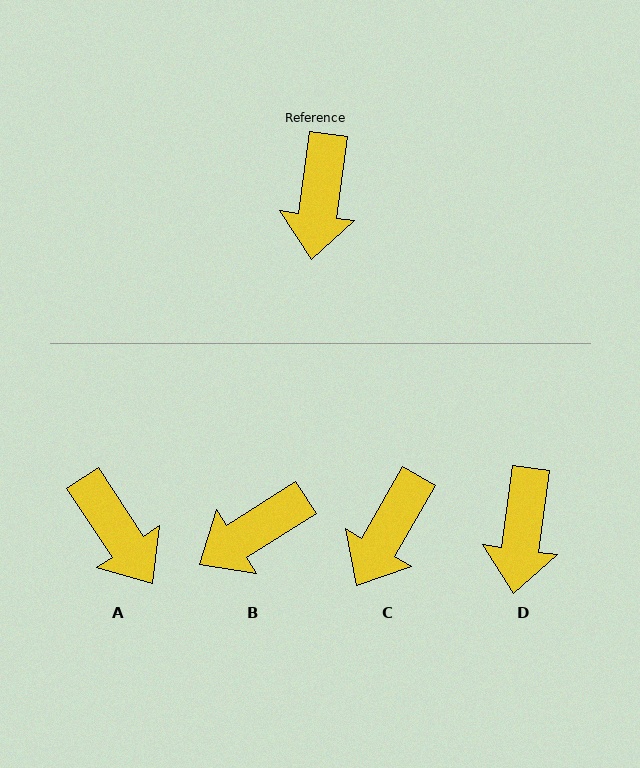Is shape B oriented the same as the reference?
No, it is off by about 50 degrees.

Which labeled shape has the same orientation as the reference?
D.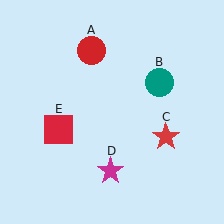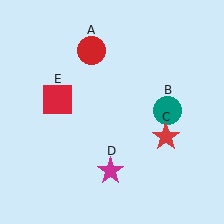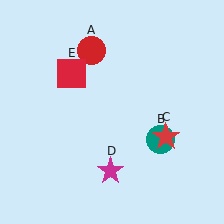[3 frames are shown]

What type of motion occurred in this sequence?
The teal circle (object B), red square (object E) rotated clockwise around the center of the scene.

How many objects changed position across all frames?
2 objects changed position: teal circle (object B), red square (object E).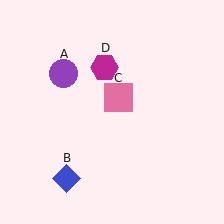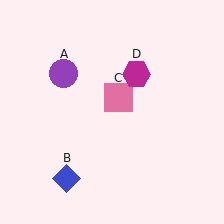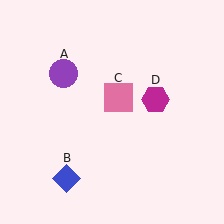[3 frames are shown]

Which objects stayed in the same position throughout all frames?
Purple circle (object A) and blue diamond (object B) and pink square (object C) remained stationary.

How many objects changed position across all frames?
1 object changed position: magenta hexagon (object D).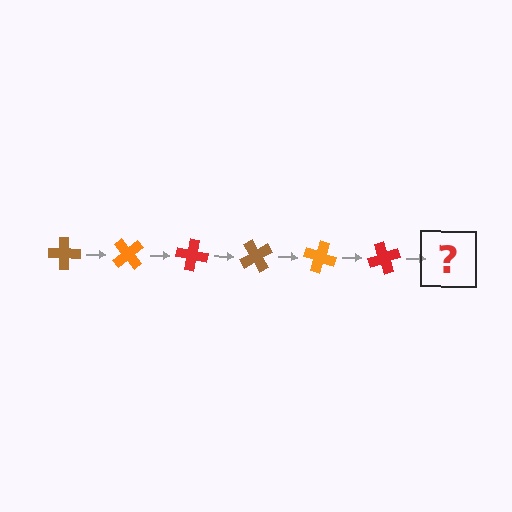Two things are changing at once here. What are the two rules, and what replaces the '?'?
The two rules are that it rotates 50 degrees each step and the color cycles through brown, orange, and red. The '?' should be a brown cross, rotated 300 degrees from the start.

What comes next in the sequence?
The next element should be a brown cross, rotated 300 degrees from the start.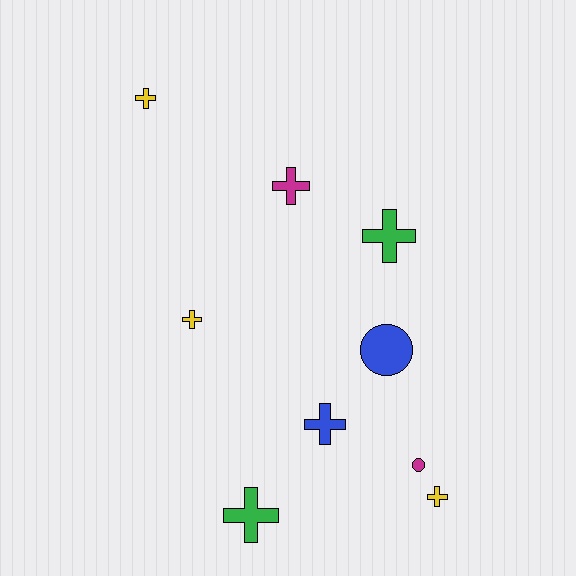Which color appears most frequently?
Yellow, with 3 objects.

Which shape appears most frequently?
Cross, with 7 objects.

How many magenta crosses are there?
There is 1 magenta cross.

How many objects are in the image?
There are 9 objects.